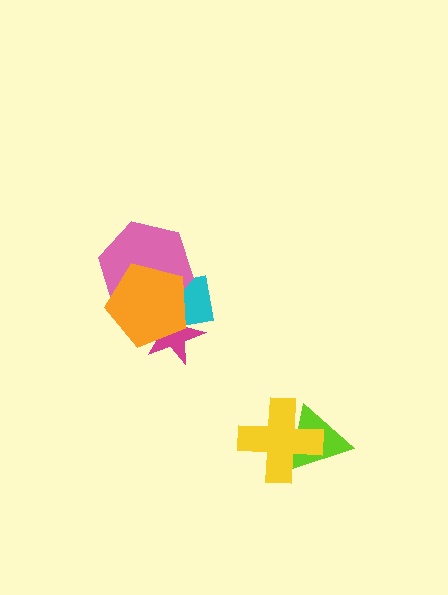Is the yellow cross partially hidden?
No, no other shape covers it.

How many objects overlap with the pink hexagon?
3 objects overlap with the pink hexagon.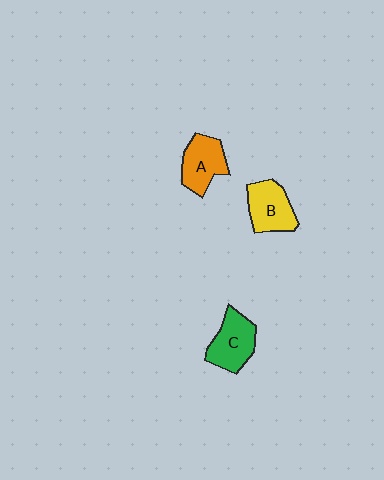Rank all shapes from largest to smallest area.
From largest to smallest: C (green), B (yellow), A (orange).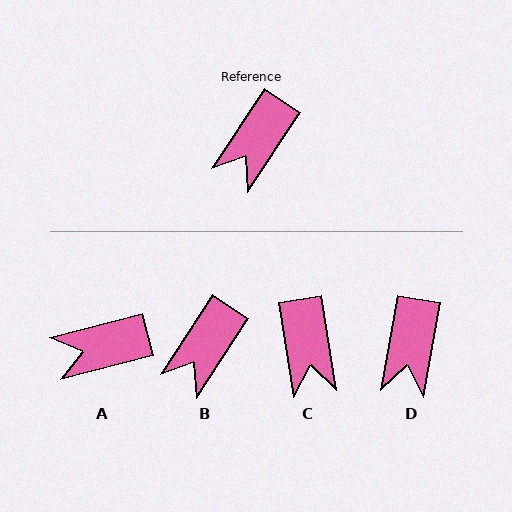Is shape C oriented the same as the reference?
No, it is off by about 42 degrees.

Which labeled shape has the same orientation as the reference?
B.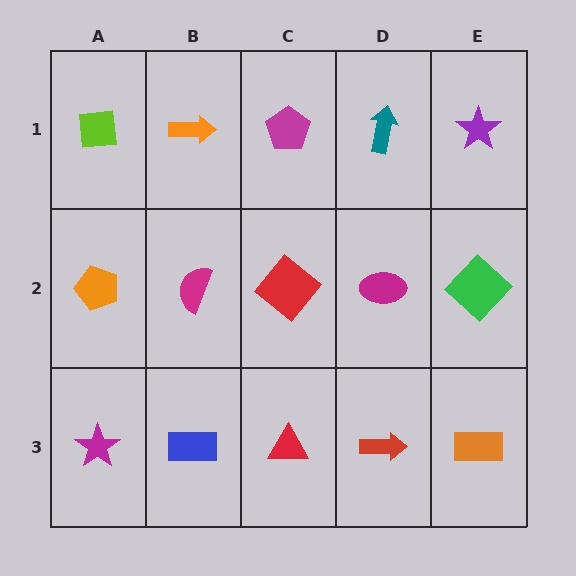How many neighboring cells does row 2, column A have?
3.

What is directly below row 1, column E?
A green diamond.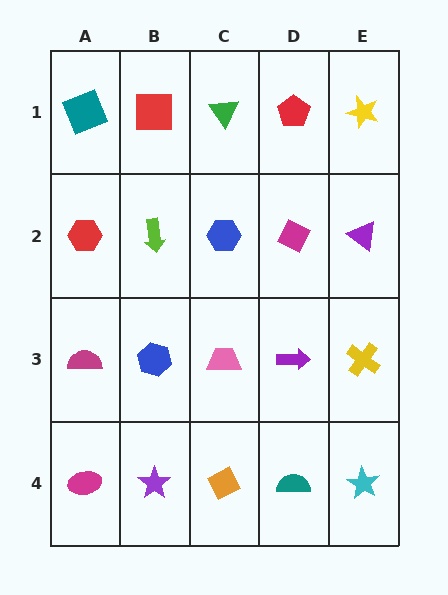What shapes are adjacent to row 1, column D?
A magenta diamond (row 2, column D), a green triangle (row 1, column C), a yellow star (row 1, column E).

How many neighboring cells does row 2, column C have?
4.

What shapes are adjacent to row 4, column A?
A magenta semicircle (row 3, column A), a purple star (row 4, column B).